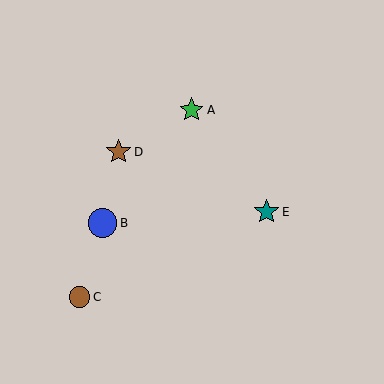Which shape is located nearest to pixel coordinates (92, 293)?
The brown circle (labeled C) at (79, 297) is nearest to that location.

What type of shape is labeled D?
Shape D is a brown star.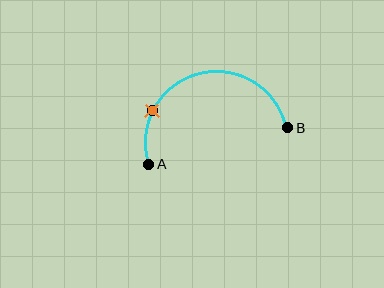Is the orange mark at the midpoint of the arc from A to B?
No. The orange mark lies on the arc but is closer to endpoint A. The arc midpoint would be at the point on the curve equidistant along the arc from both A and B.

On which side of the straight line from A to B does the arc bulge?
The arc bulges above the straight line connecting A and B.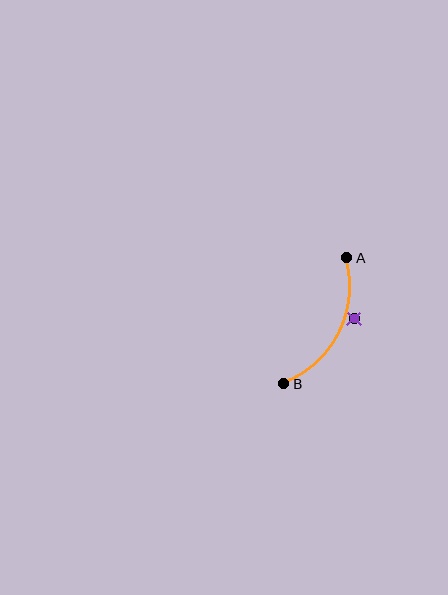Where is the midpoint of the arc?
The arc midpoint is the point on the curve farthest from the straight line joining A and B. It sits to the right of that line.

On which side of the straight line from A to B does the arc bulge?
The arc bulges to the right of the straight line connecting A and B.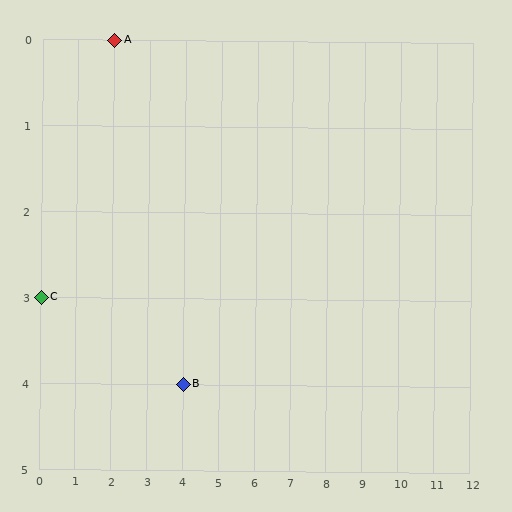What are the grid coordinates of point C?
Point C is at grid coordinates (0, 3).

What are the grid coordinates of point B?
Point B is at grid coordinates (4, 4).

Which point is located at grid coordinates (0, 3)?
Point C is at (0, 3).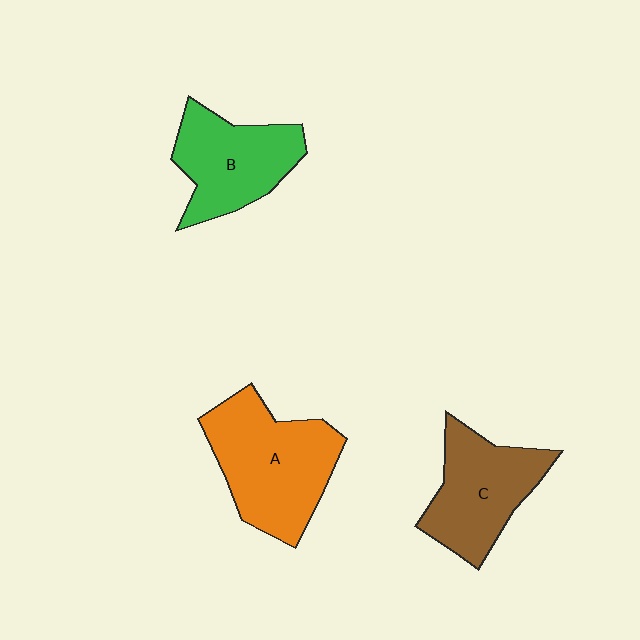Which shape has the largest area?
Shape A (orange).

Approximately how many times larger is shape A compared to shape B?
Approximately 1.3 times.